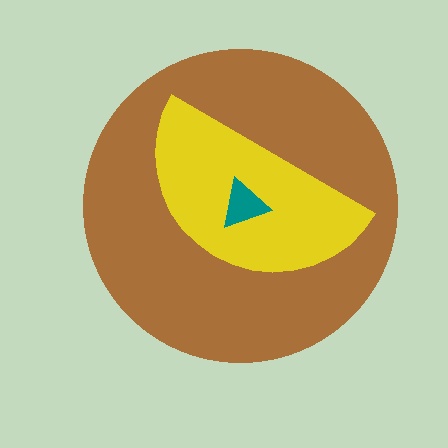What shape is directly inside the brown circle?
The yellow semicircle.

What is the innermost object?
The teal triangle.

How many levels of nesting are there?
3.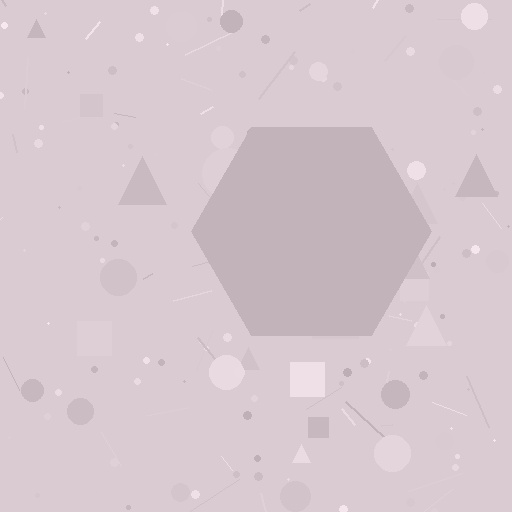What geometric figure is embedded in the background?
A hexagon is embedded in the background.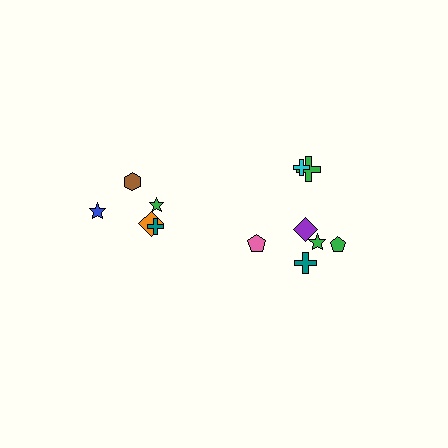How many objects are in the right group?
There are 7 objects.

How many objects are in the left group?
There are 5 objects.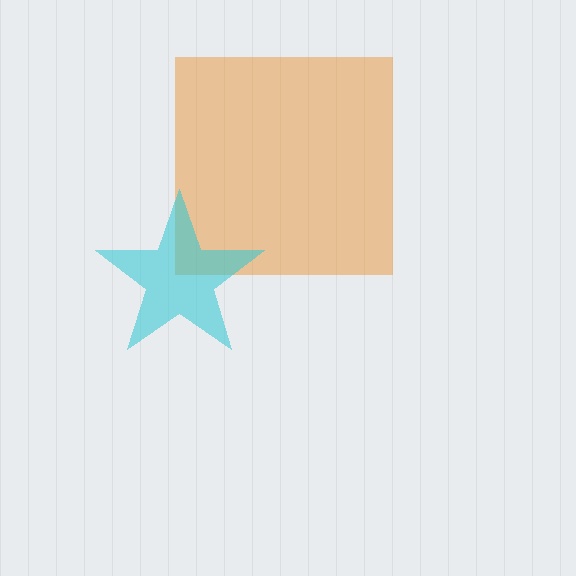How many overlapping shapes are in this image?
There are 2 overlapping shapes in the image.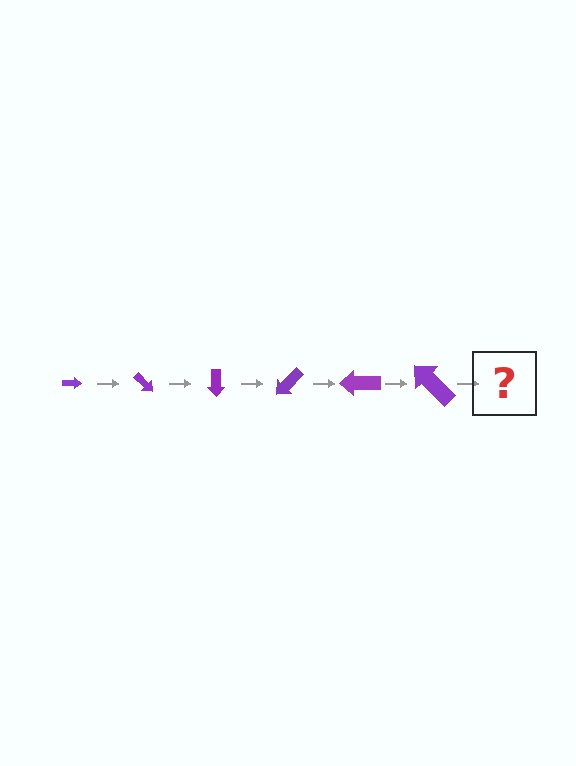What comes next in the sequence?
The next element should be an arrow, larger than the previous one and rotated 270 degrees from the start.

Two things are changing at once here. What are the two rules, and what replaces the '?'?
The two rules are that the arrow grows larger each step and it rotates 45 degrees each step. The '?' should be an arrow, larger than the previous one and rotated 270 degrees from the start.